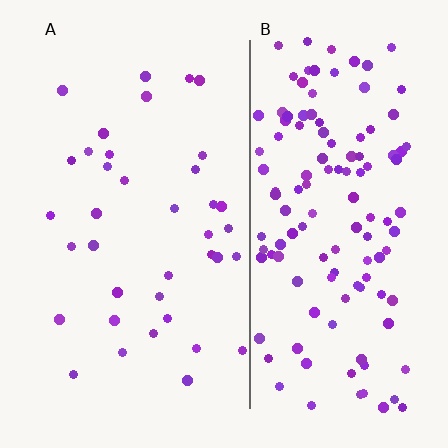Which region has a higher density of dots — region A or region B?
B (the right).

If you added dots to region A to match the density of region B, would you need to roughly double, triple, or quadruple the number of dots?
Approximately triple.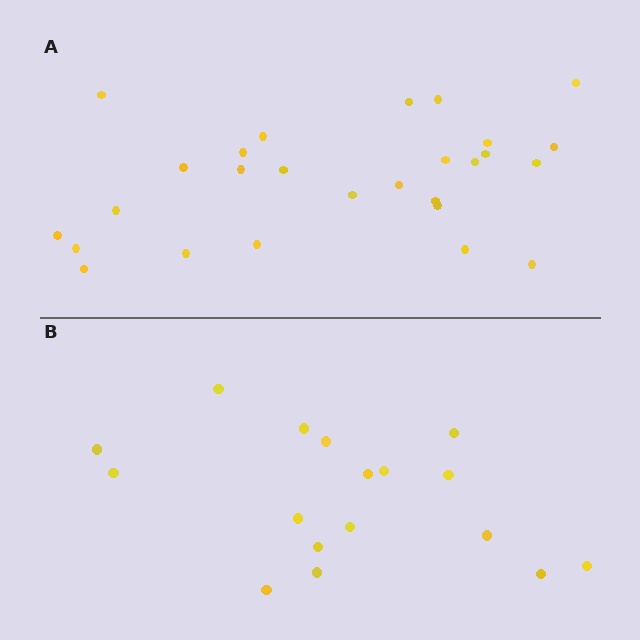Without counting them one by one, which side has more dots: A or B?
Region A (the top region) has more dots.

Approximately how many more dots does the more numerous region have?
Region A has roughly 10 or so more dots than region B.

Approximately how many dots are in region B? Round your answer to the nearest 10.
About 20 dots. (The exact count is 17, which rounds to 20.)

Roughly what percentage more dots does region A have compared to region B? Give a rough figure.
About 60% more.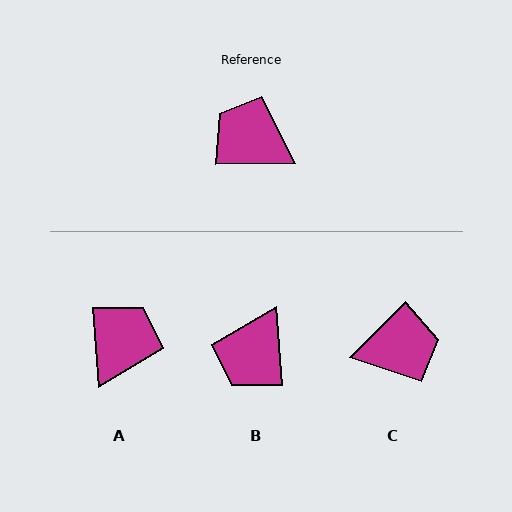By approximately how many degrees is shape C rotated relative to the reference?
Approximately 135 degrees clockwise.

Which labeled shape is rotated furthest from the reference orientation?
C, about 135 degrees away.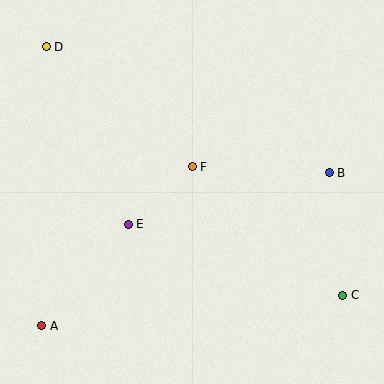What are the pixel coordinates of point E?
Point E is at (128, 224).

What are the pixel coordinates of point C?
Point C is at (343, 295).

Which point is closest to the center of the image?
Point F at (192, 167) is closest to the center.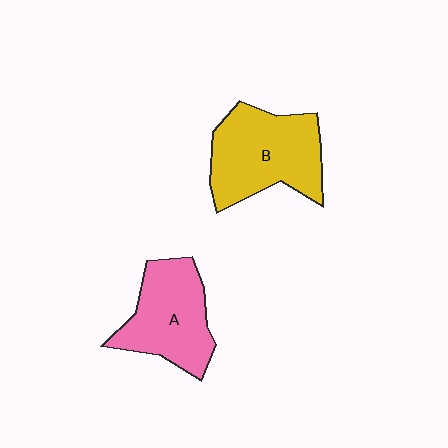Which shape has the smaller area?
Shape A (pink).